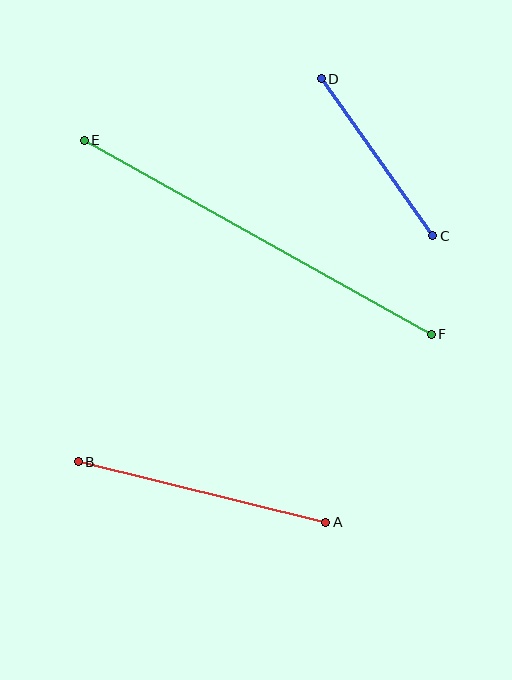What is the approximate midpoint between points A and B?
The midpoint is at approximately (202, 492) pixels.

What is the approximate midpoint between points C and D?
The midpoint is at approximately (377, 157) pixels.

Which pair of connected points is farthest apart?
Points E and F are farthest apart.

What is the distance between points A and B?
The distance is approximately 255 pixels.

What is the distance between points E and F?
The distance is approximately 398 pixels.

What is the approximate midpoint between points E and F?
The midpoint is at approximately (258, 237) pixels.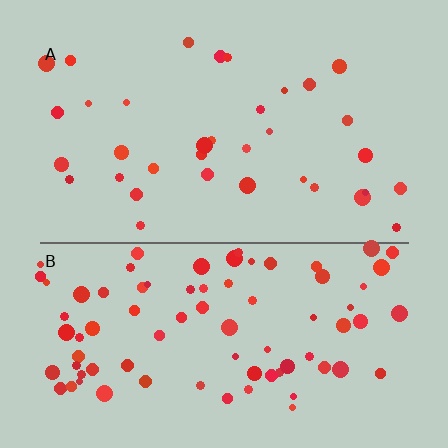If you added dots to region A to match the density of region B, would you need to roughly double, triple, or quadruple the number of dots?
Approximately double.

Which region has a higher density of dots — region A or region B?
B (the bottom).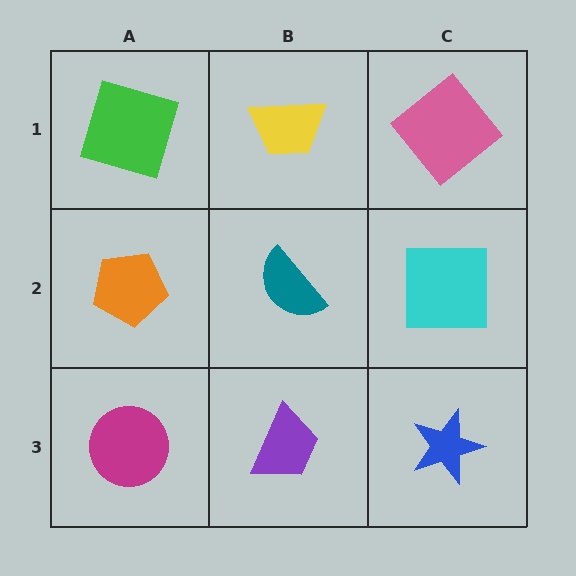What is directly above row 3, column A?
An orange pentagon.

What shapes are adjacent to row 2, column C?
A pink diamond (row 1, column C), a blue star (row 3, column C), a teal semicircle (row 2, column B).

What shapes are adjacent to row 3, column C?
A cyan square (row 2, column C), a purple trapezoid (row 3, column B).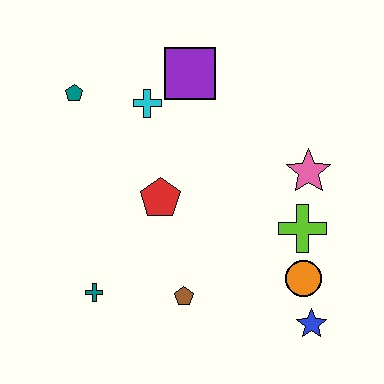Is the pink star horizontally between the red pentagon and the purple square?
No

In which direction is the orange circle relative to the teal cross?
The orange circle is to the right of the teal cross.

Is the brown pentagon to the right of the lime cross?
No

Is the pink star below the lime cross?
No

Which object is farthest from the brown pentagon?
The teal pentagon is farthest from the brown pentagon.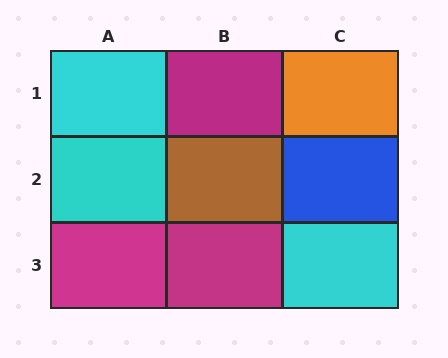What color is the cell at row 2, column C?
Blue.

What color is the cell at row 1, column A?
Cyan.